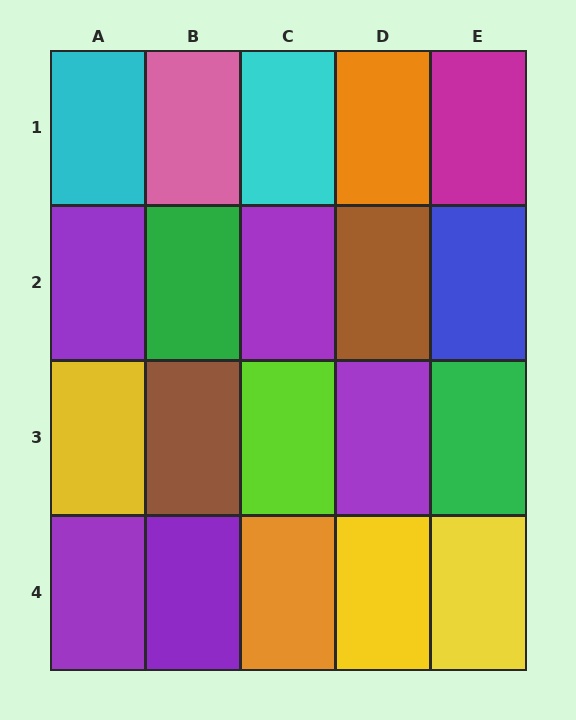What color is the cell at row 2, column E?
Blue.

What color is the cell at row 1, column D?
Orange.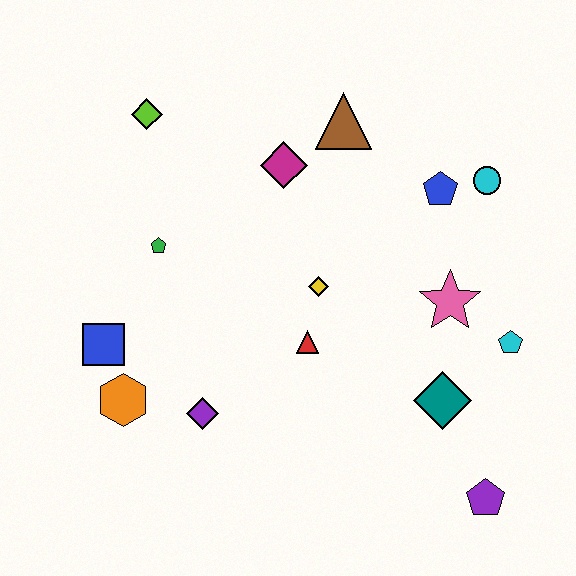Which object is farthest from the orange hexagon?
The cyan circle is farthest from the orange hexagon.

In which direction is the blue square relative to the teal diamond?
The blue square is to the left of the teal diamond.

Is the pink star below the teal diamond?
No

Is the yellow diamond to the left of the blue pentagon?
Yes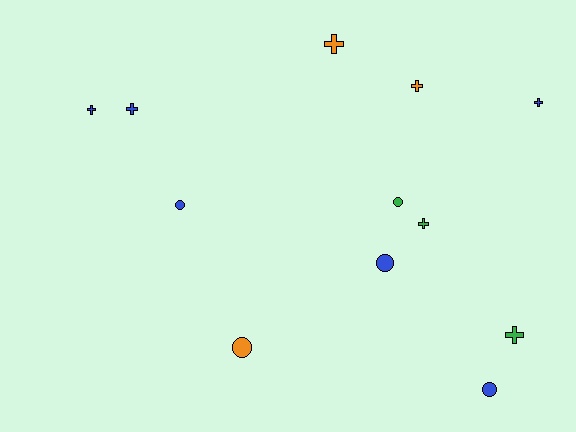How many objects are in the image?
There are 12 objects.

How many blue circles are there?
There are 3 blue circles.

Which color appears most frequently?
Blue, with 6 objects.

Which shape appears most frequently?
Cross, with 7 objects.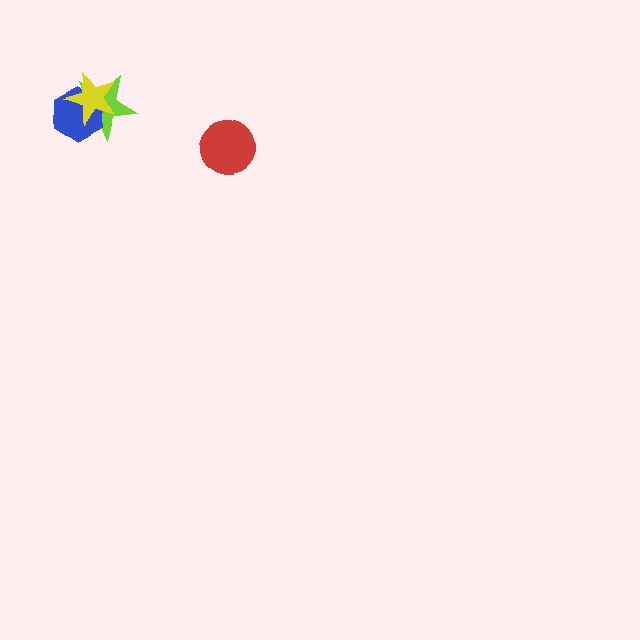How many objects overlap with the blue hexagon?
2 objects overlap with the blue hexagon.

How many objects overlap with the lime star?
2 objects overlap with the lime star.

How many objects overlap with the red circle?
0 objects overlap with the red circle.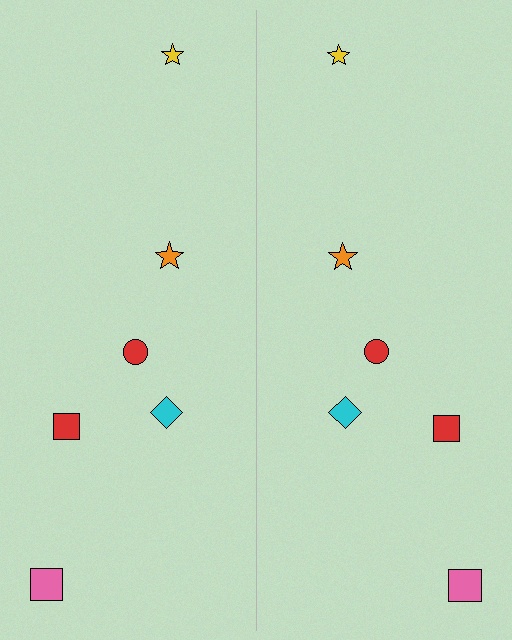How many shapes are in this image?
There are 12 shapes in this image.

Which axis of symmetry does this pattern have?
The pattern has a vertical axis of symmetry running through the center of the image.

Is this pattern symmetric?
Yes, this pattern has bilateral (reflection) symmetry.